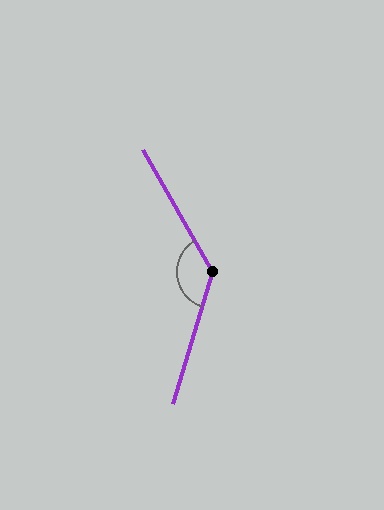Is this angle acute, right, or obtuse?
It is obtuse.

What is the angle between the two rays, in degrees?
Approximately 133 degrees.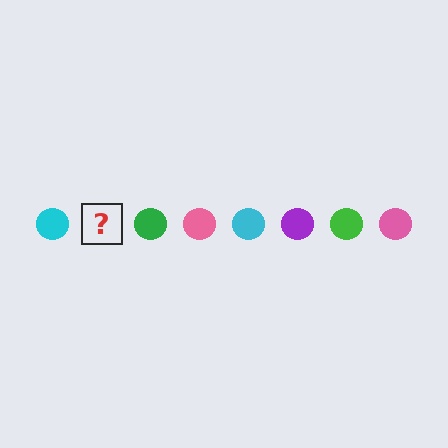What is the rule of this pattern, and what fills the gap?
The rule is that the pattern cycles through cyan, purple, green, pink circles. The gap should be filled with a purple circle.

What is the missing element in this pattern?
The missing element is a purple circle.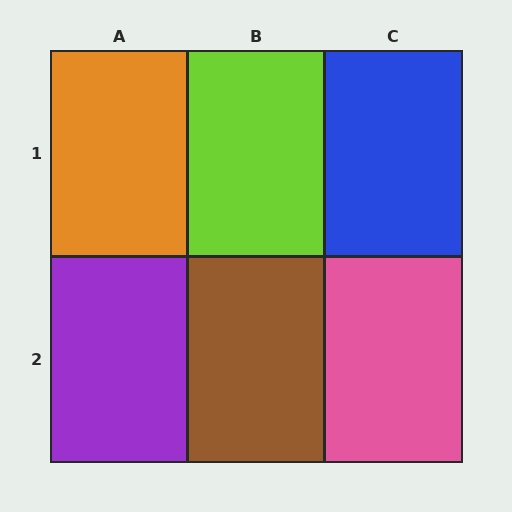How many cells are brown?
1 cell is brown.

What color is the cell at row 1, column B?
Lime.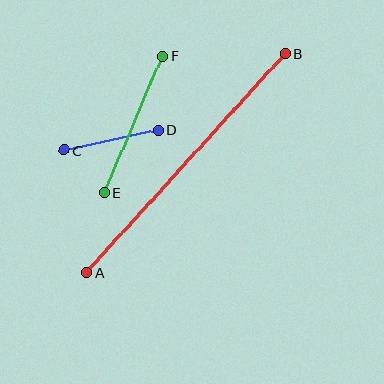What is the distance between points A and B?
The distance is approximately 295 pixels.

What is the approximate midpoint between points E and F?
The midpoint is at approximately (133, 124) pixels.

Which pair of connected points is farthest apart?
Points A and B are farthest apart.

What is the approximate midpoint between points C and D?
The midpoint is at approximately (111, 140) pixels.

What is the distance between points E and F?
The distance is approximately 149 pixels.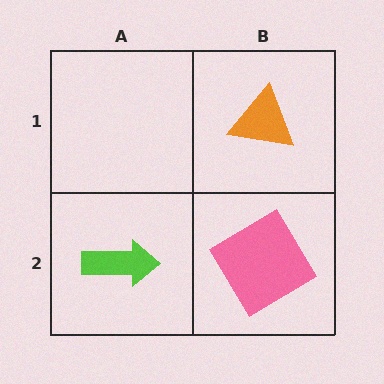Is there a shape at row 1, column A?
No, that cell is empty.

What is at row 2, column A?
A lime arrow.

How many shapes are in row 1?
1 shape.